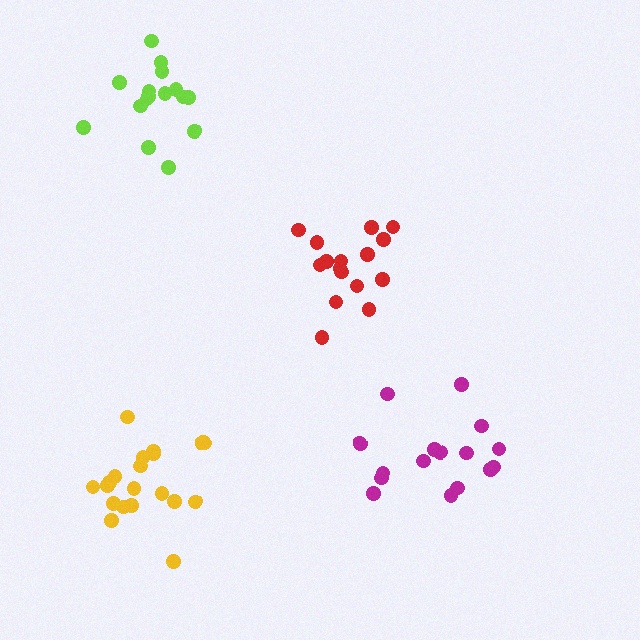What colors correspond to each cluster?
The clusters are colored: red, yellow, magenta, lime.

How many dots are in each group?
Group 1: 16 dots, Group 2: 20 dots, Group 3: 16 dots, Group 4: 16 dots (68 total).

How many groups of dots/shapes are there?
There are 4 groups.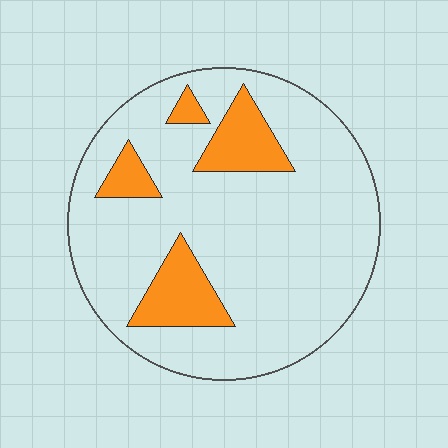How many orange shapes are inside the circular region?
4.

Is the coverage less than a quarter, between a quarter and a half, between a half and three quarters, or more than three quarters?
Less than a quarter.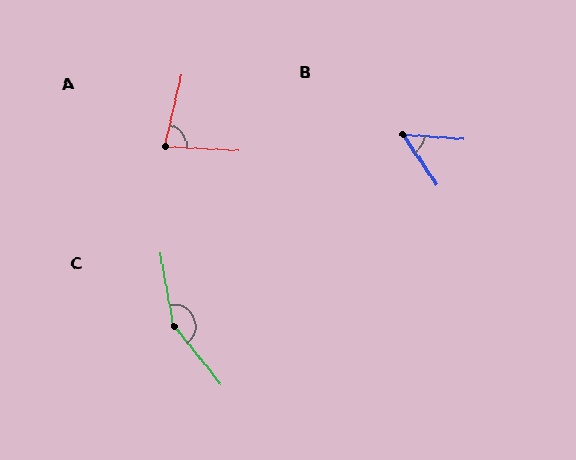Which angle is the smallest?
B, at approximately 51 degrees.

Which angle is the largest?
C, at approximately 152 degrees.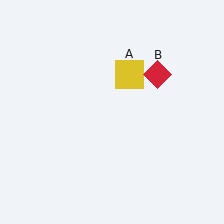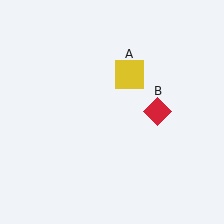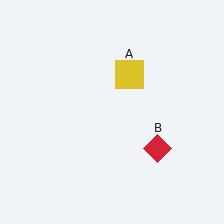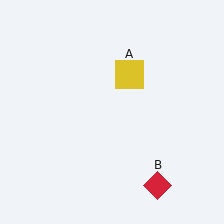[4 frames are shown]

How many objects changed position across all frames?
1 object changed position: red diamond (object B).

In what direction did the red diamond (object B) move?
The red diamond (object B) moved down.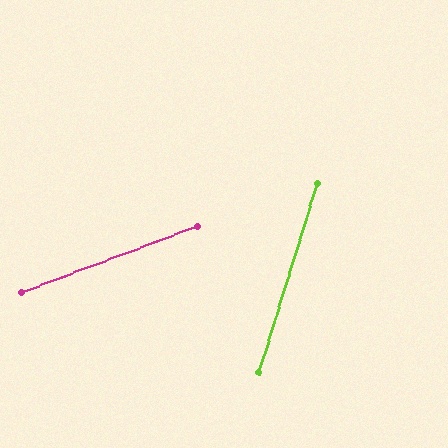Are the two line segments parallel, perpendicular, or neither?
Neither parallel nor perpendicular — they differ by about 52°.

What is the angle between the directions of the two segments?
Approximately 52 degrees.